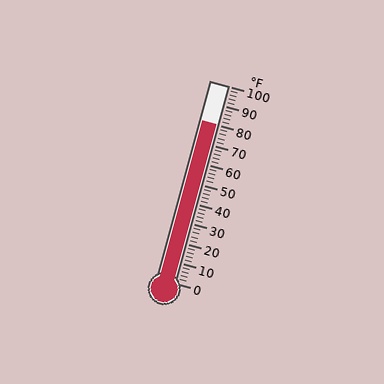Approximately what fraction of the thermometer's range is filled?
The thermometer is filled to approximately 80% of its range.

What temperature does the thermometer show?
The thermometer shows approximately 80°F.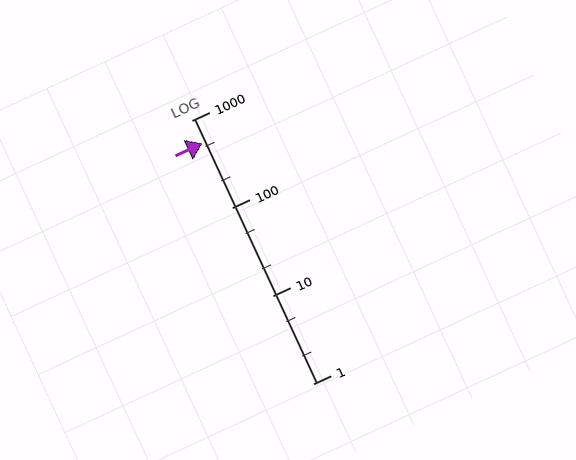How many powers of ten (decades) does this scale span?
The scale spans 3 decades, from 1 to 1000.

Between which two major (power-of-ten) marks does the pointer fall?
The pointer is between 100 and 1000.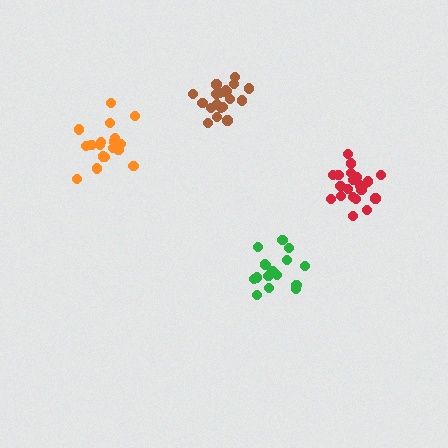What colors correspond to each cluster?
The clusters are colored: orange, green, red, brown.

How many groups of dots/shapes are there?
There are 4 groups.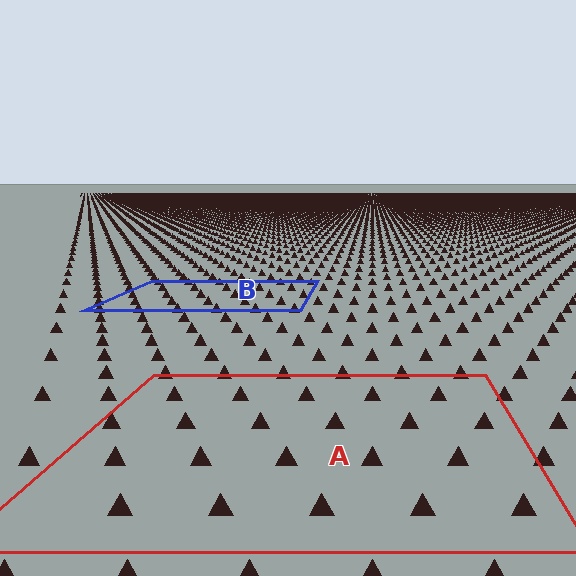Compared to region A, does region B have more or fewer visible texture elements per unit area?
Region B has more texture elements per unit area — they are packed more densely because it is farther away.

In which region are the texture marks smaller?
The texture marks are smaller in region B, because it is farther away.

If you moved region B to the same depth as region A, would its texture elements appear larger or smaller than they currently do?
They would appear larger. At a closer depth, the same texture elements are projected at a bigger on-screen size.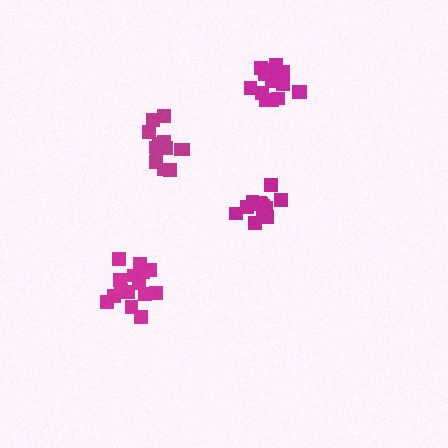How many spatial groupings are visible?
There are 4 spatial groupings.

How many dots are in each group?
Group 1: 12 dots, Group 2: 15 dots, Group 3: 15 dots, Group 4: 16 dots (58 total).